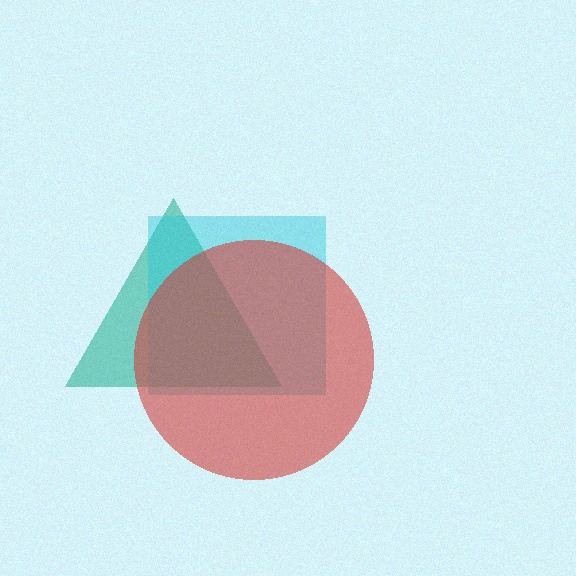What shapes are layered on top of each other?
The layered shapes are: a teal triangle, a cyan square, a red circle.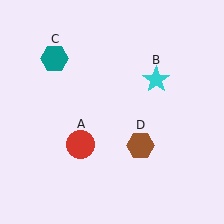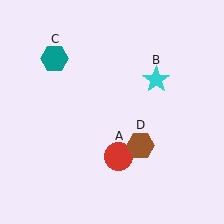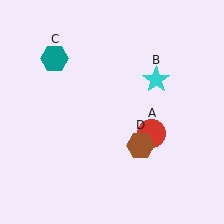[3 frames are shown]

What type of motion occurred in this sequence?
The red circle (object A) rotated counterclockwise around the center of the scene.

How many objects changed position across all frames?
1 object changed position: red circle (object A).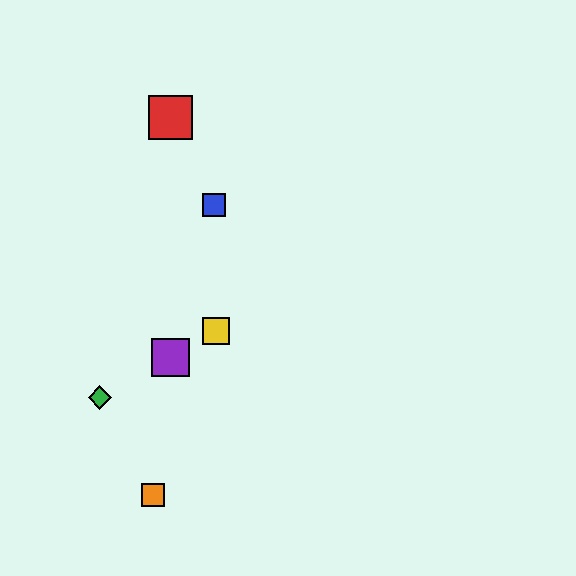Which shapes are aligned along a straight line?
The green diamond, the yellow square, the purple square are aligned along a straight line.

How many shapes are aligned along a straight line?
3 shapes (the green diamond, the yellow square, the purple square) are aligned along a straight line.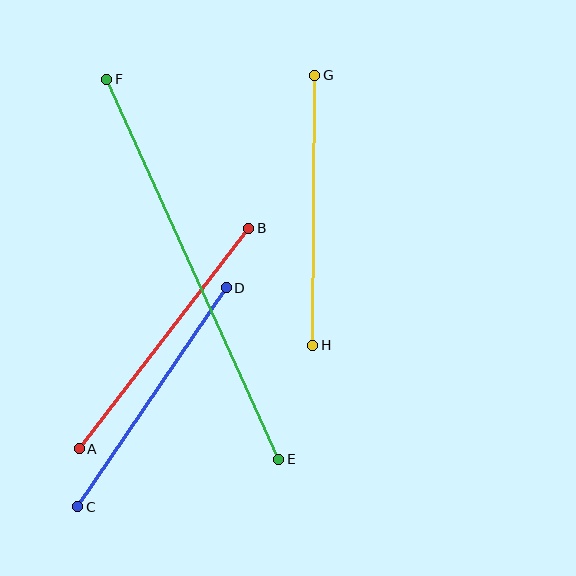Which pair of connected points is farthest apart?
Points E and F are farthest apart.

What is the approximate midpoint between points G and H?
The midpoint is at approximately (314, 210) pixels.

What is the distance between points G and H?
The distance is approximately 270 pixels.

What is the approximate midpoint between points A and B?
The midpoint is at approximately (164, 339) pixels.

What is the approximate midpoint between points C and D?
The midpoint is at approximately (152, 397) pixels.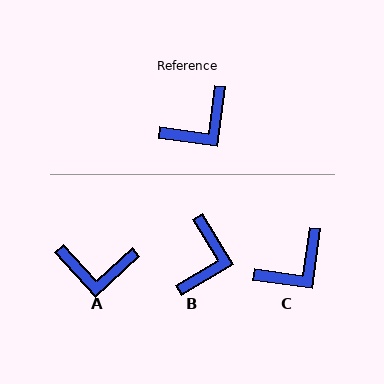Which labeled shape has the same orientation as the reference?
C.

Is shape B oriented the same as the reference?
No, it is off by about 39 degrees.